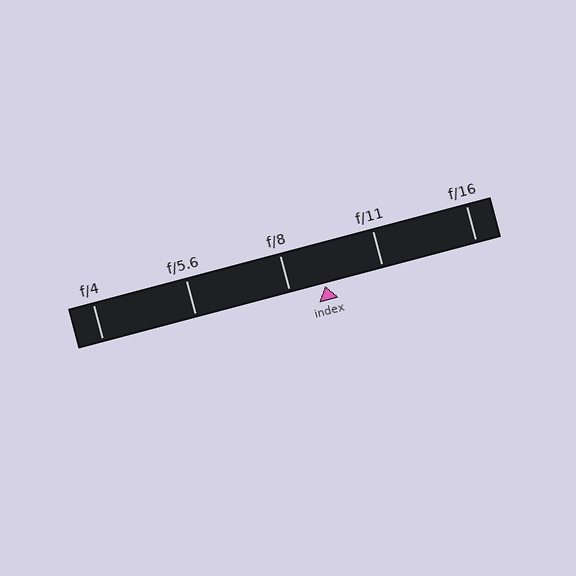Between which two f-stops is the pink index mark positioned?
The index mark is between f/8 and f/11.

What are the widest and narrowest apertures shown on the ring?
The widest aperture shown is f/4 and the narrowest is f/16.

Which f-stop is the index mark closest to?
The index mark is closest to f/8.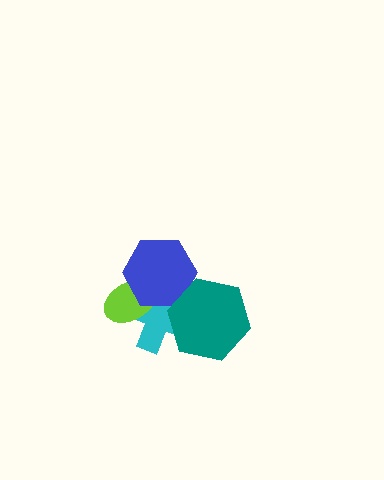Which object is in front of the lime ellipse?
The blue hexagon is in front of the lime ellipse.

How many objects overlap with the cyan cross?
3 objects overlap with the cyan cross.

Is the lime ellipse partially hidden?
Yes, it is partially covered by another shape.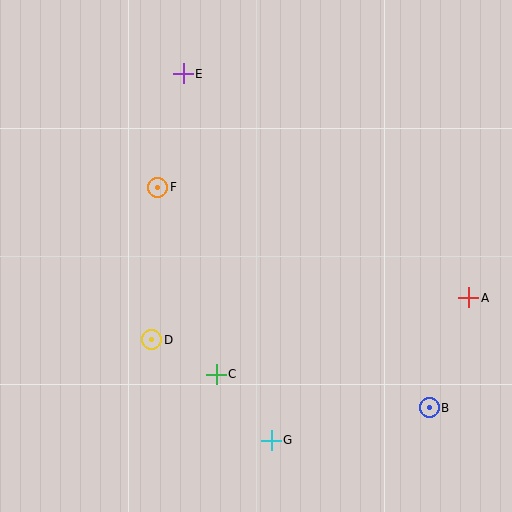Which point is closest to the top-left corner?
Point E is closest to the top-left corner.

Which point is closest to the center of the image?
Point F at (158, 187) is closest to the center.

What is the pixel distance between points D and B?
The distance between D and B is 286 pixels.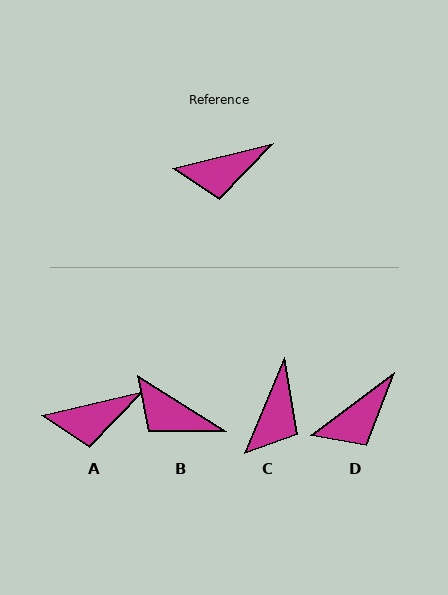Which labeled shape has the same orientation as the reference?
A.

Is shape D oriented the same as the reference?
No, it is off by about 24 degrees.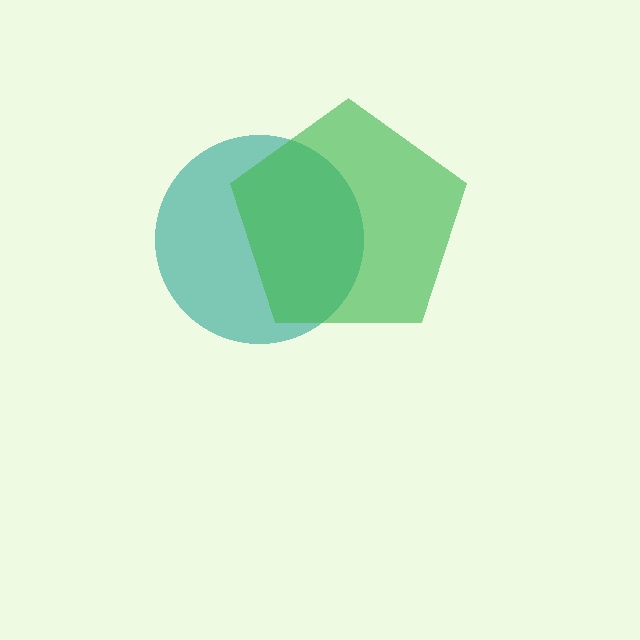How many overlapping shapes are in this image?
There are 2 overlapping shapes in the image.